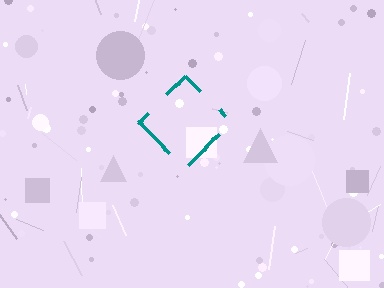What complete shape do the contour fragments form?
The contour fragments form a diamond.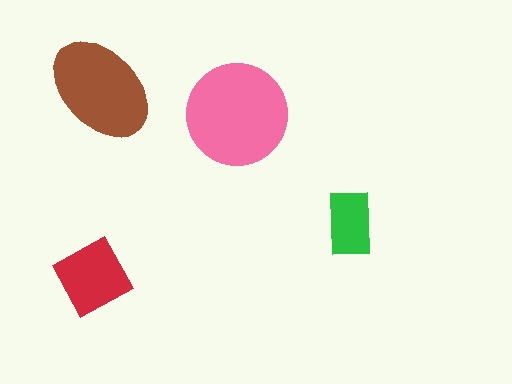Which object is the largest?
The pink circle.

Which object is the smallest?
The green rectangle.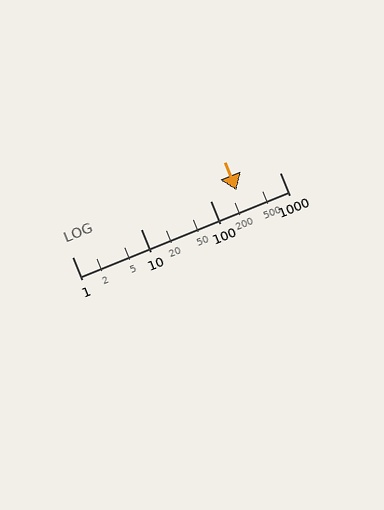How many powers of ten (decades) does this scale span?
The scale spans 3 decades, from 1 to 1000.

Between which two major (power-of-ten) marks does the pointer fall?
The pointer is between 100 and 1000.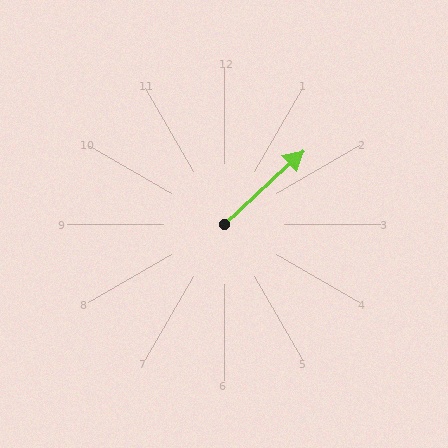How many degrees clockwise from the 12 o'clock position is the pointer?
Approximately 47 degrees.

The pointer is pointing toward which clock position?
Roughly 2 o'clock.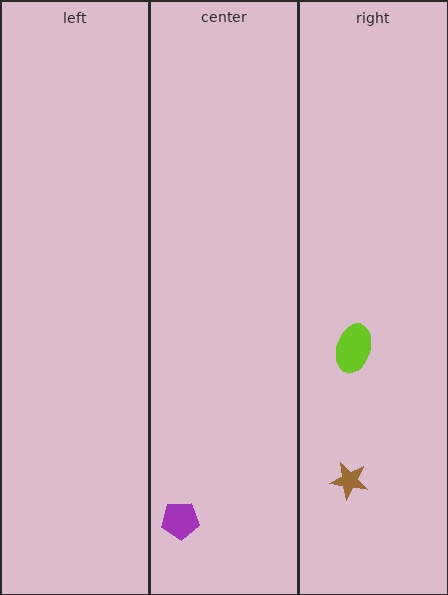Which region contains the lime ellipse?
The right region.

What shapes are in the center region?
The purple pentagon.